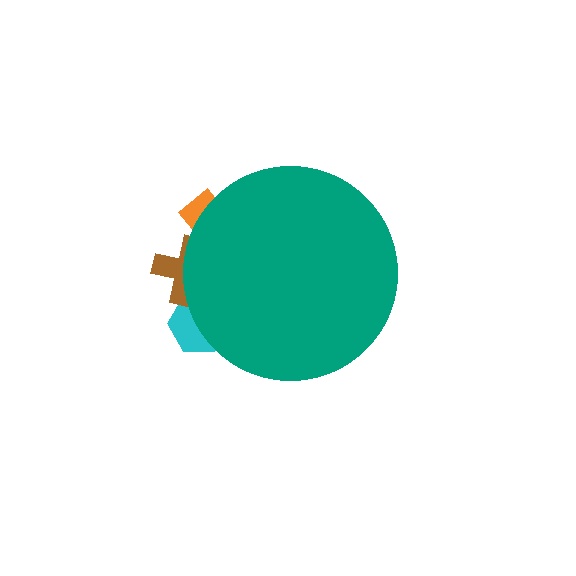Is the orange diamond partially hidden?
Yes, the orange diamond is partially hidden behind the teal circle.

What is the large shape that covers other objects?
A teal circle.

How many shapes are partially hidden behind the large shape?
3 shapes are partially hidden.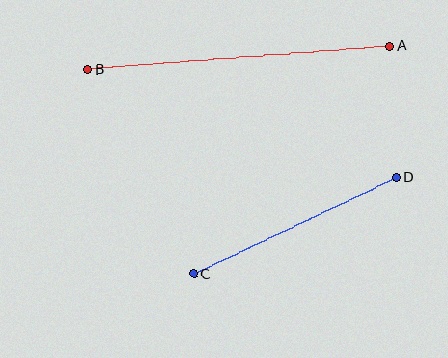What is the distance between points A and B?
The distance is approximately 303 pixels.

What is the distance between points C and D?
The distance is approximately 224 pixels.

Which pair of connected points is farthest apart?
Points A and B are farthest apart.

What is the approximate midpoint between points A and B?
The midpoint is at approximately (239, 58) pixels.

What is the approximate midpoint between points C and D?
The midpoint is at approximately (295, 226) pixels.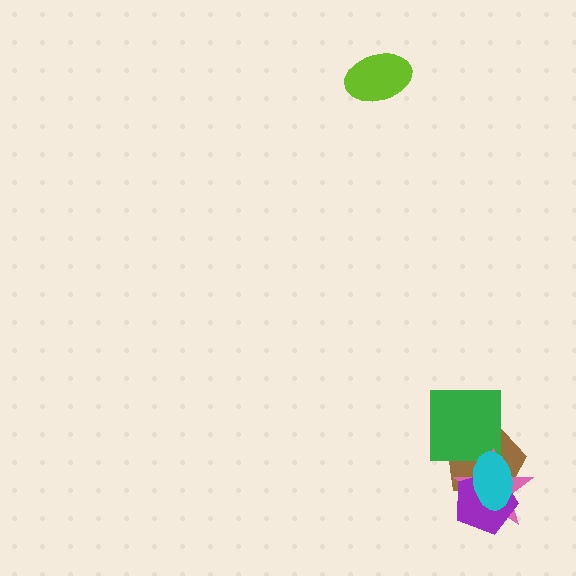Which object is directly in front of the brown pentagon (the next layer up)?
The green square is directly in front of the brown pentagon.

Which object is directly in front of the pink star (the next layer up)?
The purple pentagon is directly in front of the pink star.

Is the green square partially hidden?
No, no other shape covers it.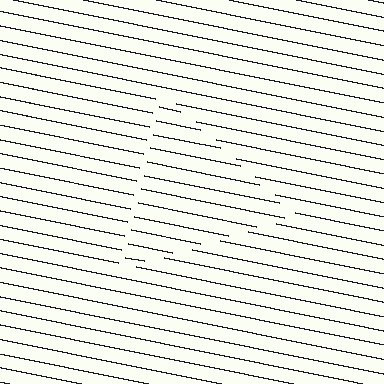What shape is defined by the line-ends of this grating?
An illusory triangle. The interior of the shape contains the same grating, shifted by half a period — the contour is defined by the phase discontinuity where line-ends from the inner and outer gratings abut.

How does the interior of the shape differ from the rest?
The interior of the shape contains the same grating, shifted by half a period — the contour is defined by the phase discontinuity where line-ends from the inner and outer gratings abut.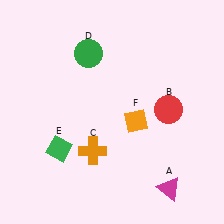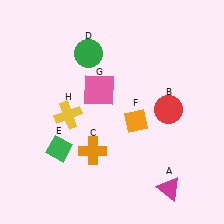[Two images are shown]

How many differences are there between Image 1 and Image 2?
There are 2 differences between the two images.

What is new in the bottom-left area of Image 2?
A yellow cross (H) was added in the bottom-left area of Image 2.